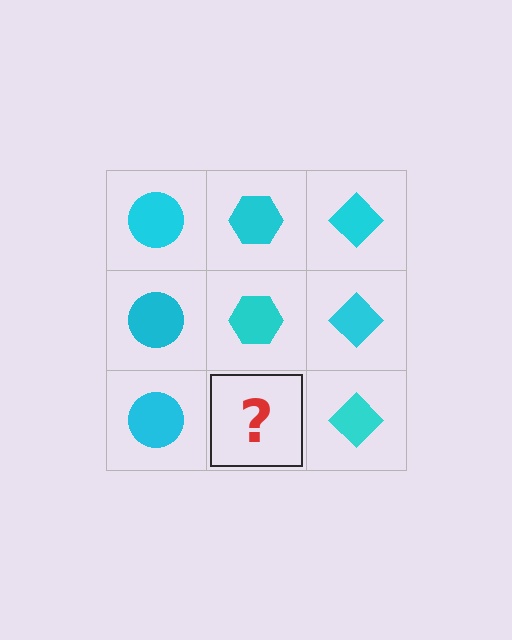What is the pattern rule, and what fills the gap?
The rule is that each column has a consistent shape. The gap should be filled with a cyan hexagon.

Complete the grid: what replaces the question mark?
The question mark should be replaced with a cyan hexagon.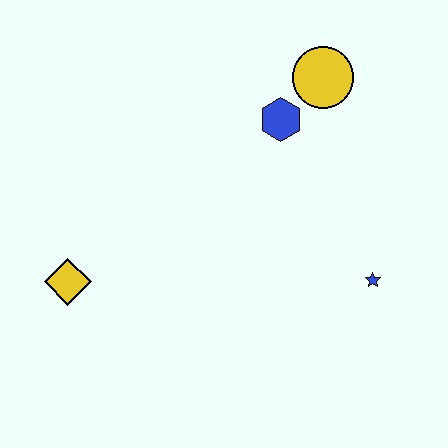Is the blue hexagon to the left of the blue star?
Yes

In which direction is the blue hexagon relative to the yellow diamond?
The blue hexagon is to the right of the yellow diamond.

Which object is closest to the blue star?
The blue hexagon is closest to the blue star.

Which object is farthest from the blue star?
The yellow diamond is farthest from the blue star.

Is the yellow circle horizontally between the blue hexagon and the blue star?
Yes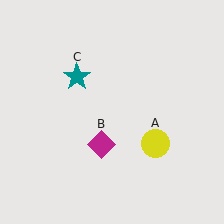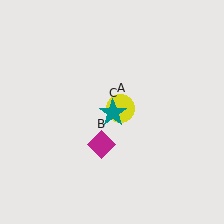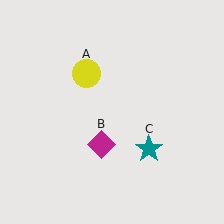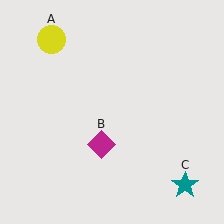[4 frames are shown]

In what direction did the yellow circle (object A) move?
The yellow circle (object A) moved up and to the left.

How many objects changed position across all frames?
2 objects changed position: yellow circle (object A), teal star (object C).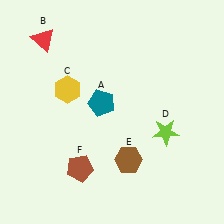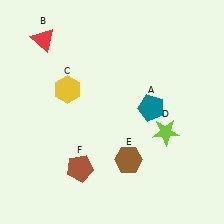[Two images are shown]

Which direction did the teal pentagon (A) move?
The teal pentagon (A) moved right.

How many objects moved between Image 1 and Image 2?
1 object moved between the two images.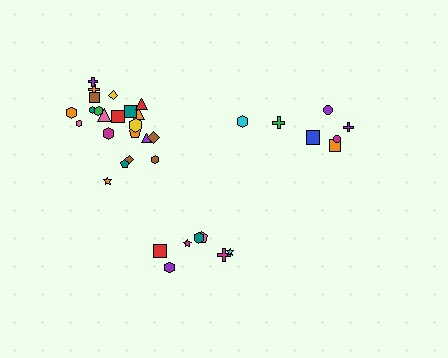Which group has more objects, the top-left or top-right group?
The top-left group.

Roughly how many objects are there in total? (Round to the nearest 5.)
Roughly 35 objects in total.